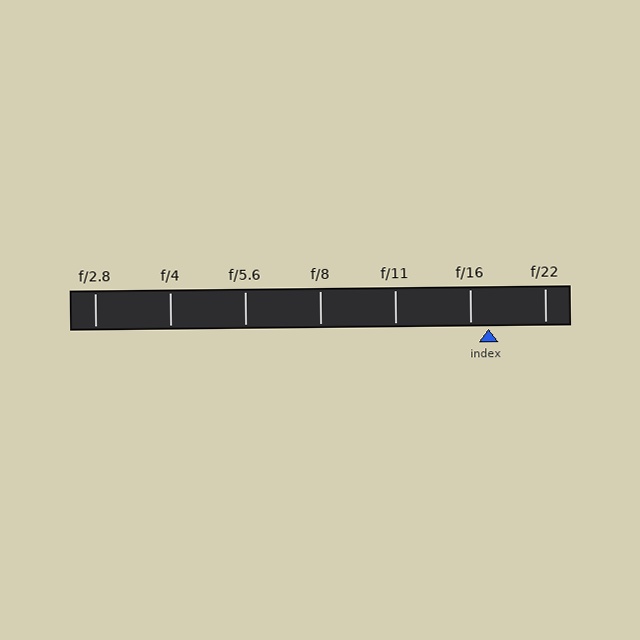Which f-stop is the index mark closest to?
The index mark is closest to f/16.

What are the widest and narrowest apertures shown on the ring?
The widest aperture shown is f/2.8 and the narrowest is f/22.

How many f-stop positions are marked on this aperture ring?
There are 7 f-stop positions marked.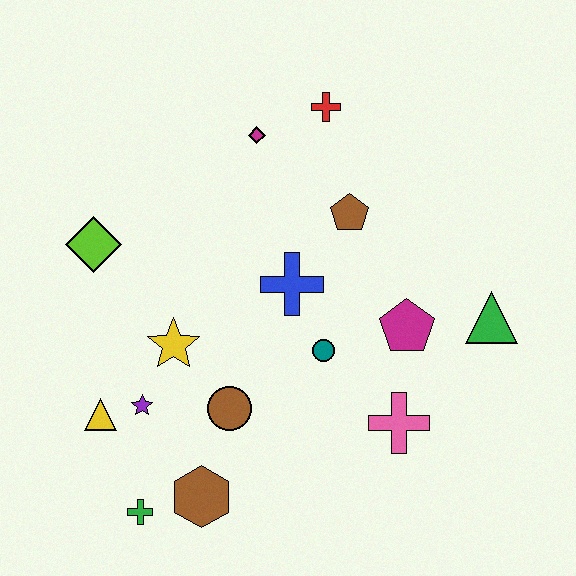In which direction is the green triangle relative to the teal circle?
The green triangle is to the right of the teal circle.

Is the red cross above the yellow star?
Yes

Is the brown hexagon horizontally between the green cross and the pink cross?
Yes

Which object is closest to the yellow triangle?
The purple star is closest to the yellow triangle.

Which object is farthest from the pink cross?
The lime diamond is farthest from the pink cross.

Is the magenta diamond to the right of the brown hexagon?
Yes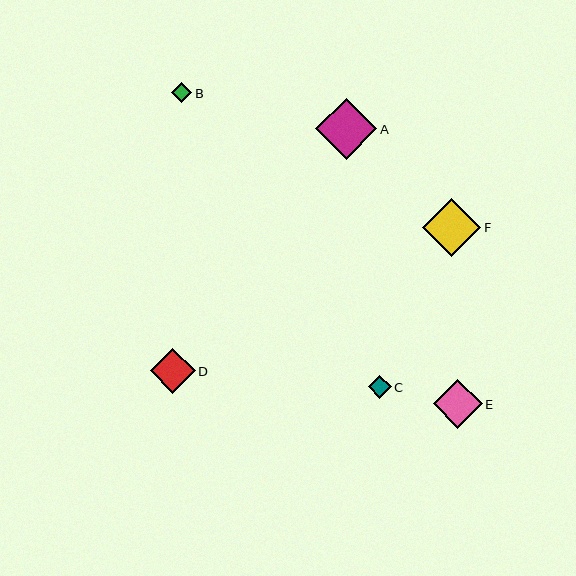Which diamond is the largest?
Diamond A is the largest with a size of approximately 61 pixels.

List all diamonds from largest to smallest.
From largest to smallest: A, F, E, D, C, B.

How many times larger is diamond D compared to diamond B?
Diamond D is approximately 2.2 times the size of diamond B.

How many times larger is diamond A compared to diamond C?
Diamond A is approximately 2.6 times the size of diamond C.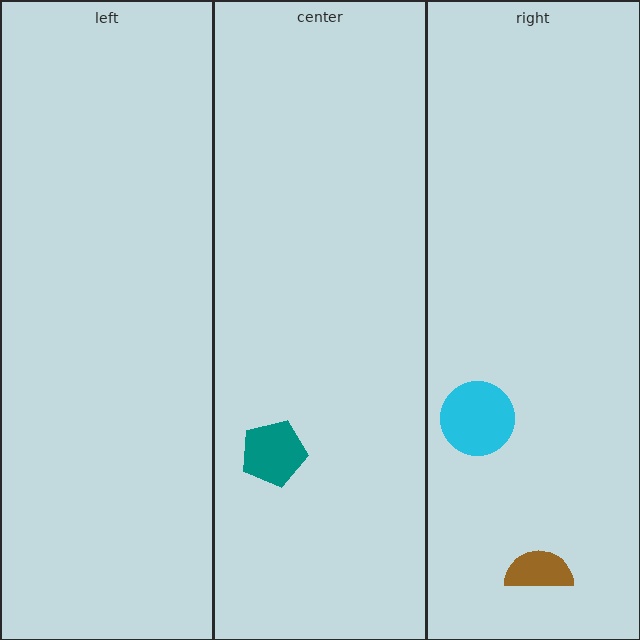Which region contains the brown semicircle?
The right region.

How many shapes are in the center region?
1.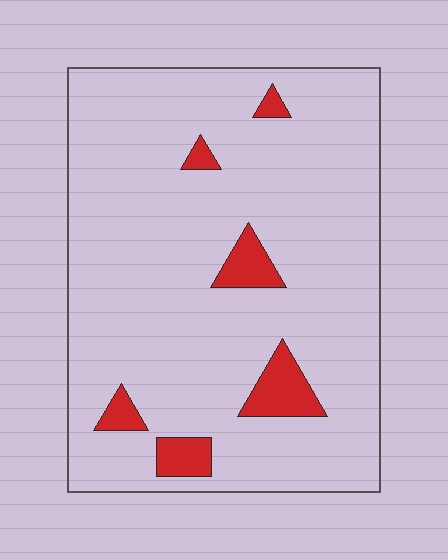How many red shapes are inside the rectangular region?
6.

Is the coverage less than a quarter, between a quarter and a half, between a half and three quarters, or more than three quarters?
Less than a quarter.